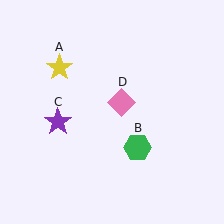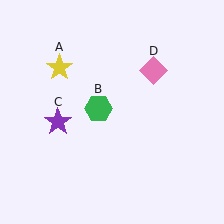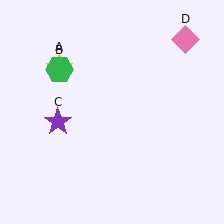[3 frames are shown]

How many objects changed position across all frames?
2 objects changed position: green hexagon (object B), pink diamond (object D).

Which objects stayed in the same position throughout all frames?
Yellow star (object A) and purple star (object C) remained stationary.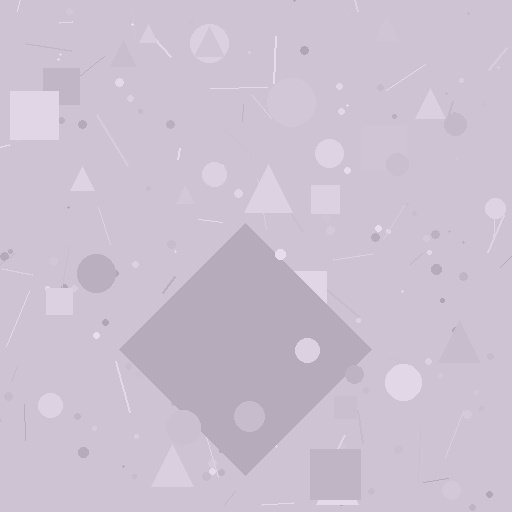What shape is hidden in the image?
A diamond is hidden in the image.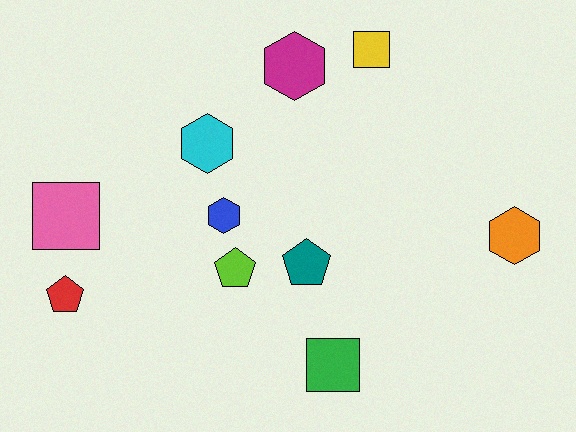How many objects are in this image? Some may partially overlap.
There are 10 objects.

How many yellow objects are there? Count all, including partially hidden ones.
There is 1 yellow object.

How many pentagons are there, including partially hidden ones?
There are 3 pentagons.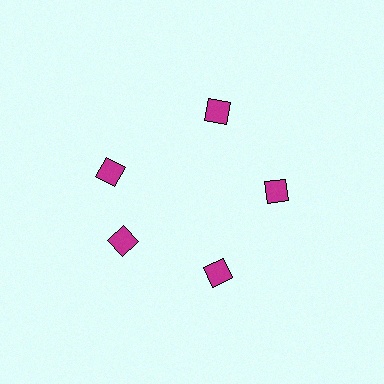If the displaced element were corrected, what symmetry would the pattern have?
It would have 5-fold rotational symmetry — the pattern would map onto itself every 72 degrees.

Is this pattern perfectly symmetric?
No. The 5 magenta diamonds are arranged in a ring, but one element near the 10 o'clock position is rotated out of alignment along the ring, breaking the 5-fold rotational symmetry.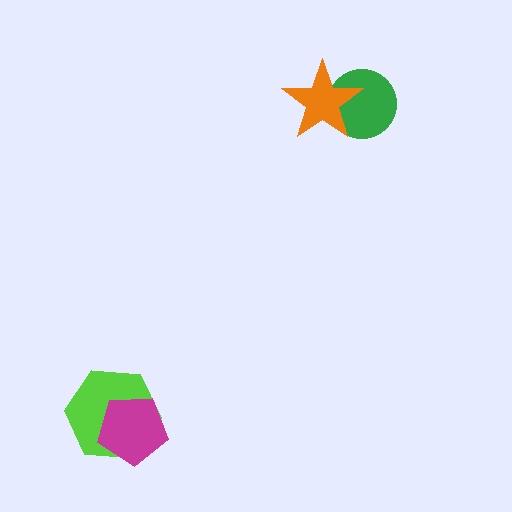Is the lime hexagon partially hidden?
Yes, it is partially covered by another shape.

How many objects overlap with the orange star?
1 object overlaps with the orange star.